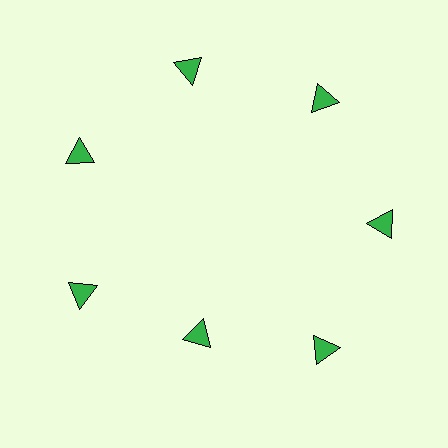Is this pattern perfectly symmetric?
No. The 7 green triangles are arranged in a ring, but one element near the 6 o'clock position is pulled inward toward the center, breaking the 7-fold rotational symmetry.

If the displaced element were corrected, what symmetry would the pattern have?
It would have 7-fold rotational symmetry — the pattern would map onto itself every 51 degrees.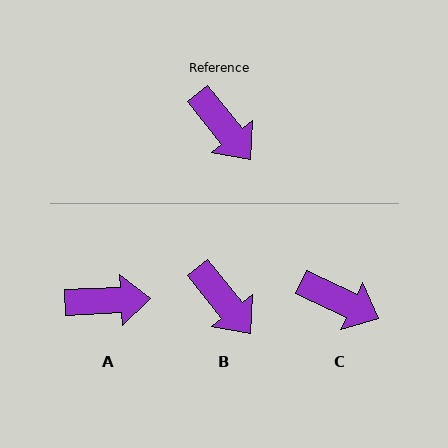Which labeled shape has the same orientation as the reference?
B.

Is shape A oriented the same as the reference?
No, it is off by about 54 degrees.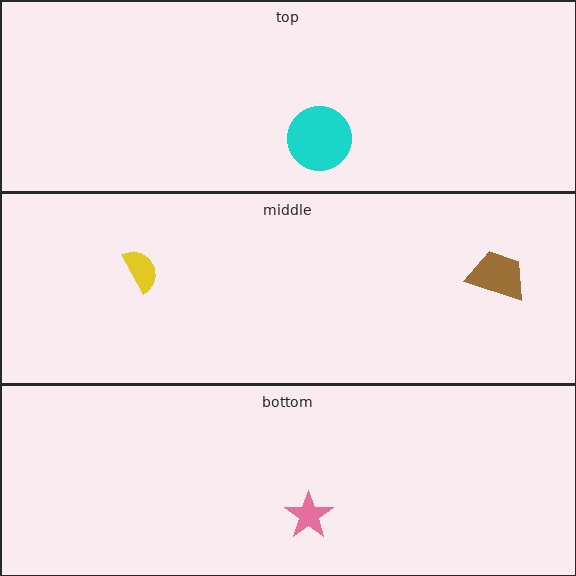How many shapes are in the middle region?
2.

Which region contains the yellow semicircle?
The middle region.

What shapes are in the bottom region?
The pink star.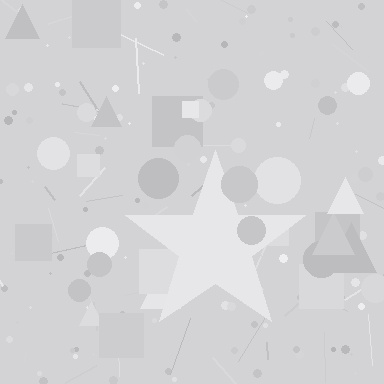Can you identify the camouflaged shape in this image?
The camouflaged shape is a star.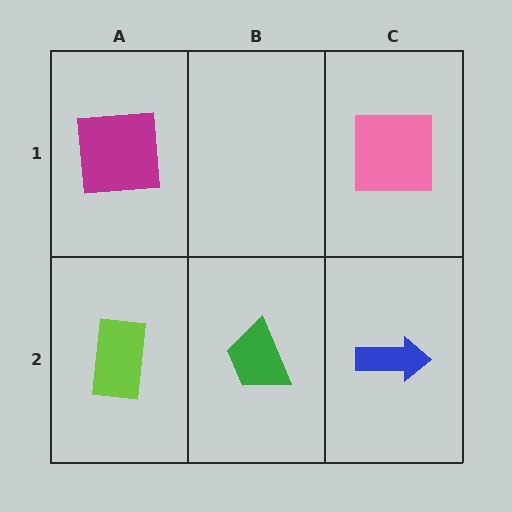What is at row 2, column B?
A green trapezoid.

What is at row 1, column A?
A magenta square.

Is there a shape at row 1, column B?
No, that cell is empty.